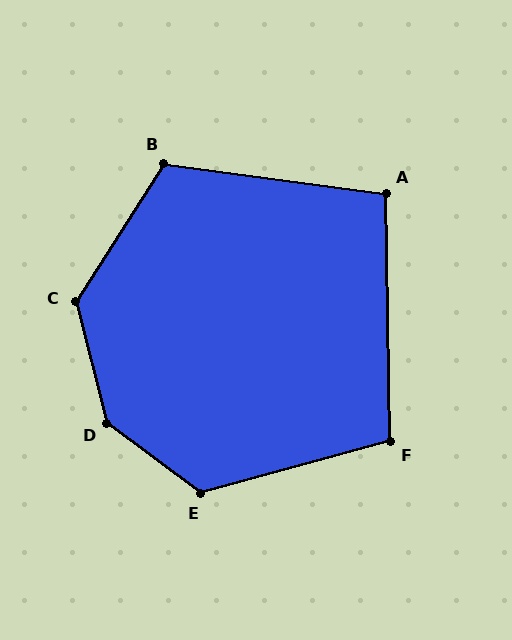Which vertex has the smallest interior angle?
A, at approximately 99 degrees.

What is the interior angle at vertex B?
Approximately 115 degrees (obtuse).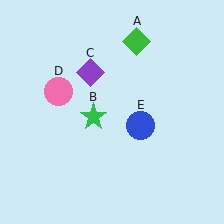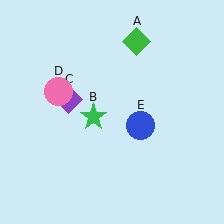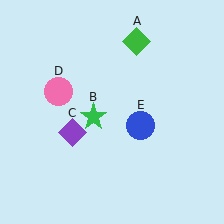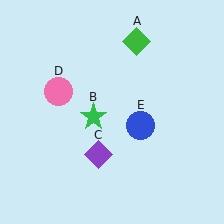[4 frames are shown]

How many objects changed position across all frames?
1 object changed position: purple diamond (object C).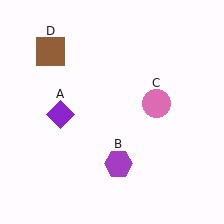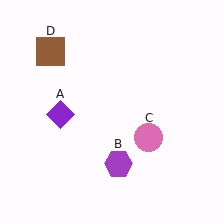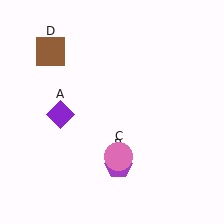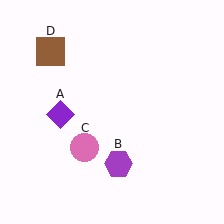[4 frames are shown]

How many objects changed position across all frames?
1 object changed position: pink circle (object C).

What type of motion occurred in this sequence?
The pink circle (object C) rotated clockwise around the center of the scene.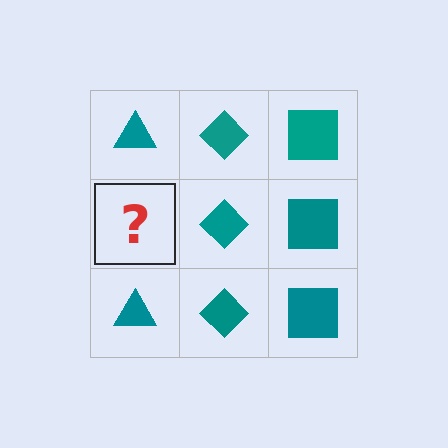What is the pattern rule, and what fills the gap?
The rule is that each column has a consistent shape. The gap should be filled with a teal triangle.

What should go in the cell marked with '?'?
The missing cell should contain a teal triangle.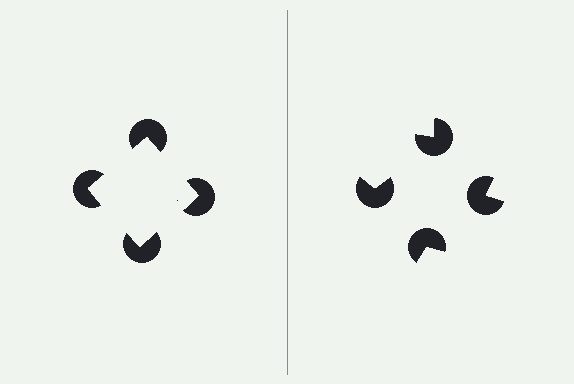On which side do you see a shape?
An illusory square appears on the left side. On the right side the wedge cuts are rotated, so no coherent shape forms.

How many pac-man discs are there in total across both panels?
8 — 4 on each side.